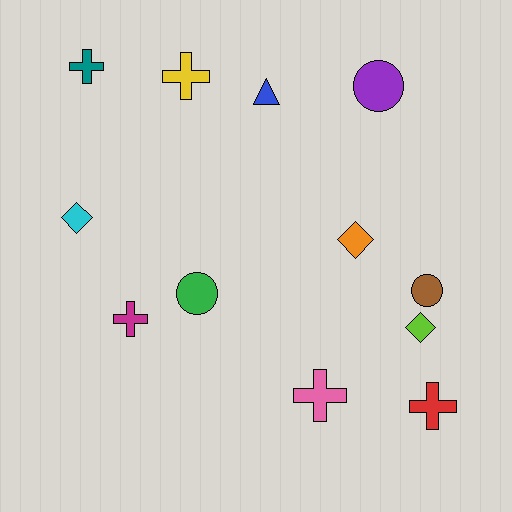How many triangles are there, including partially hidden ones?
There is 1 triangle.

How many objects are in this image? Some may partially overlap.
There are 12 objects.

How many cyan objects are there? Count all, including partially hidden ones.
There is 1 cyan object.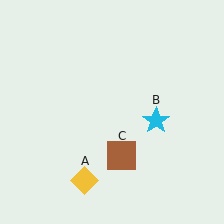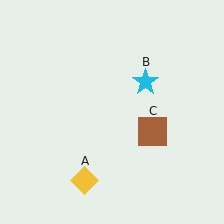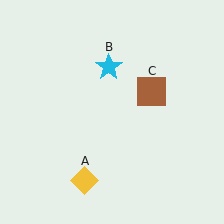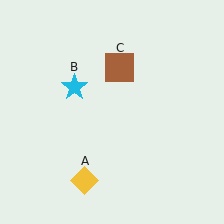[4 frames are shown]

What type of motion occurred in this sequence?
The cyan star (object B), brown square (object C) rotated counterclockwise around the center of the scene.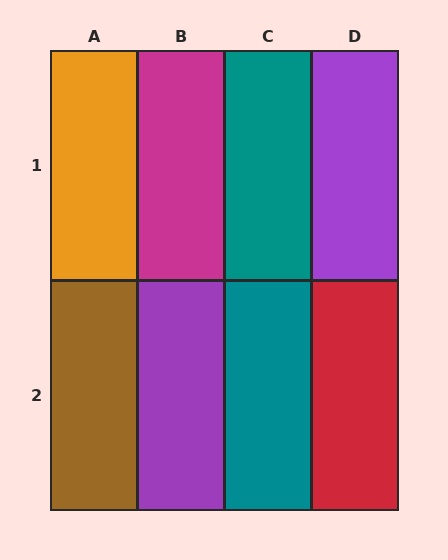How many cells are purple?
2 cells are purple.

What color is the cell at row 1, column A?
Orange.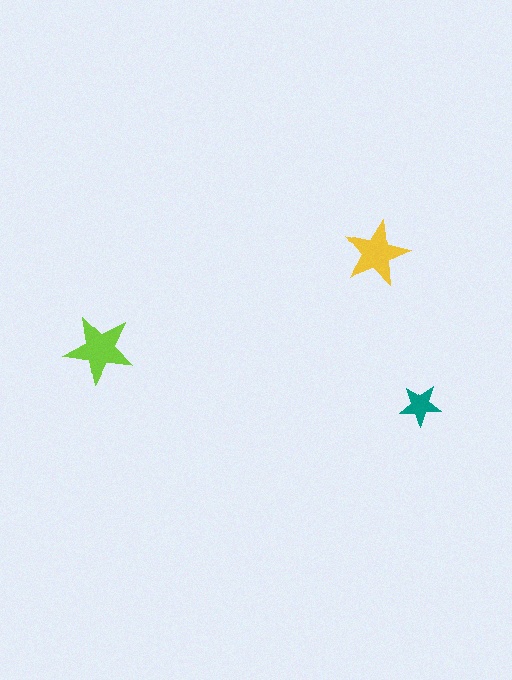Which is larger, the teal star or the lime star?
The lime one.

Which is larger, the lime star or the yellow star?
The lime one.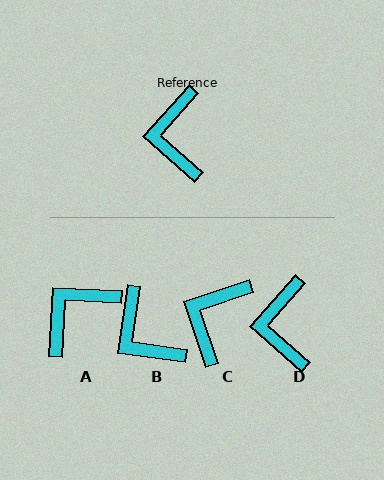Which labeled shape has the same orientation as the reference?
D.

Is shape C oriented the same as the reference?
No, it is off by about 30 degrees.